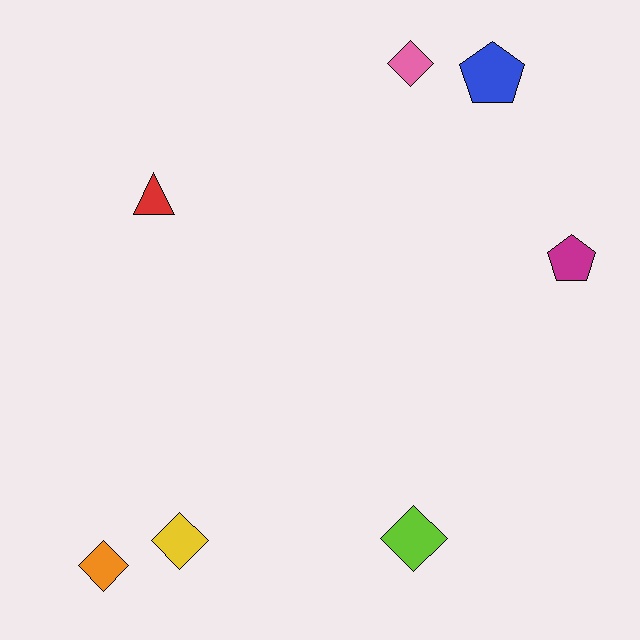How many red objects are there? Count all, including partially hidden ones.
There is 1 red object.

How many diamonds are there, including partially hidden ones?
There are 4 diamonds.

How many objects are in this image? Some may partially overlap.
There are 7 objects.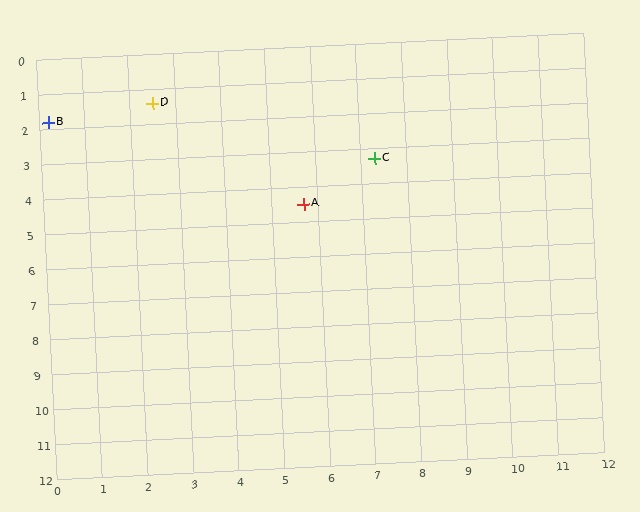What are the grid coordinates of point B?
Point B is at approximately (0.2, 1.8).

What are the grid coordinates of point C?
Point C is at approximately (7.3, 3.3).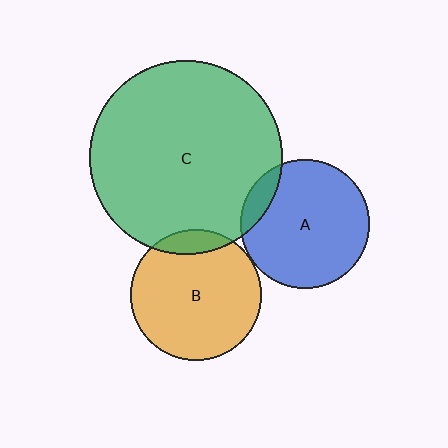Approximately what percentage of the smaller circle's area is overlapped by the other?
Approximately 10%.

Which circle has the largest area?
Circle C (green).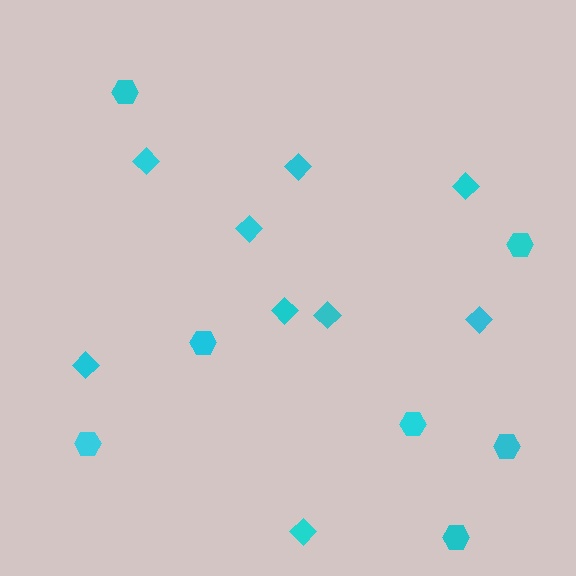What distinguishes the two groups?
There are 2 groups: one group of hexagons (7) and one group of diamonds (9).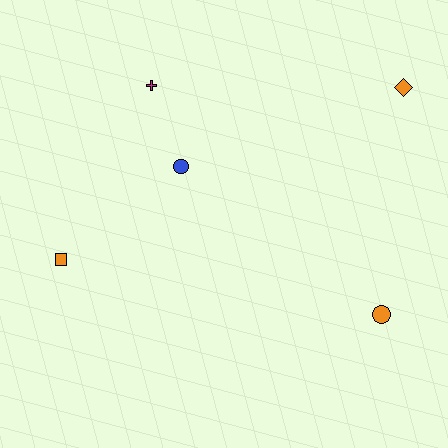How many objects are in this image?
There are 5 objects.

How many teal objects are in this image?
There are no teal objects.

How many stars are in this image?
There are no stars.